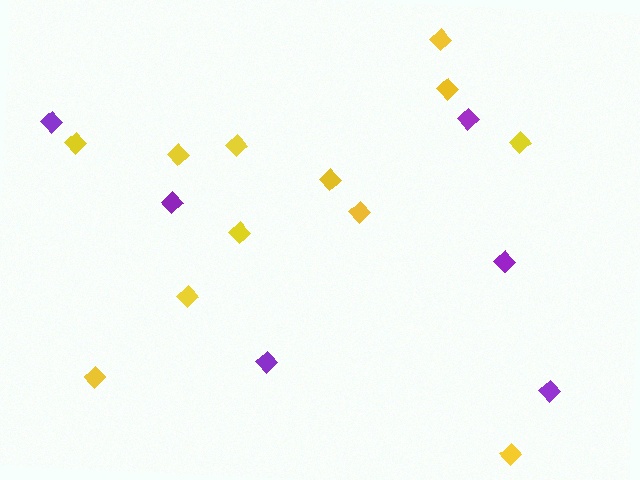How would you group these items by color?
There are 2 groups: one group of yellow diamonds (12) and one group of purple diamonds (6).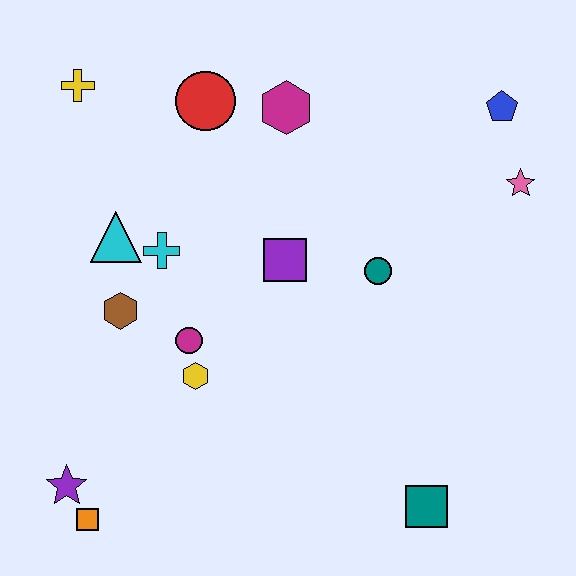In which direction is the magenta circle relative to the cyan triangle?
The magenta circle is below the cyan triangle.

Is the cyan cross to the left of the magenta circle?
Yes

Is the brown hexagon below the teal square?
No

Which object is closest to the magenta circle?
The yellow hexagon is closest to the magenta circle.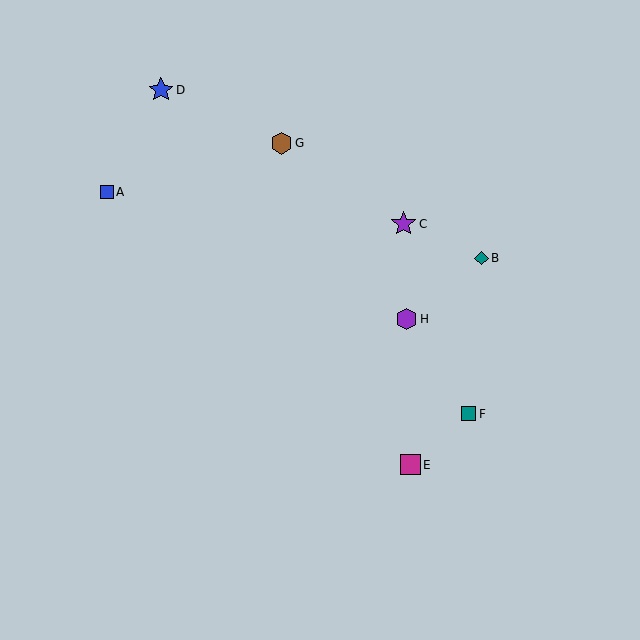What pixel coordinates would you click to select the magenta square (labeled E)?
Click at (410, 465) to select the magenta square E.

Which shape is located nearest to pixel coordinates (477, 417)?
The teal square (labeled F) at (469, 414) is nearest to that location.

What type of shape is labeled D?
Shape D is a blue star.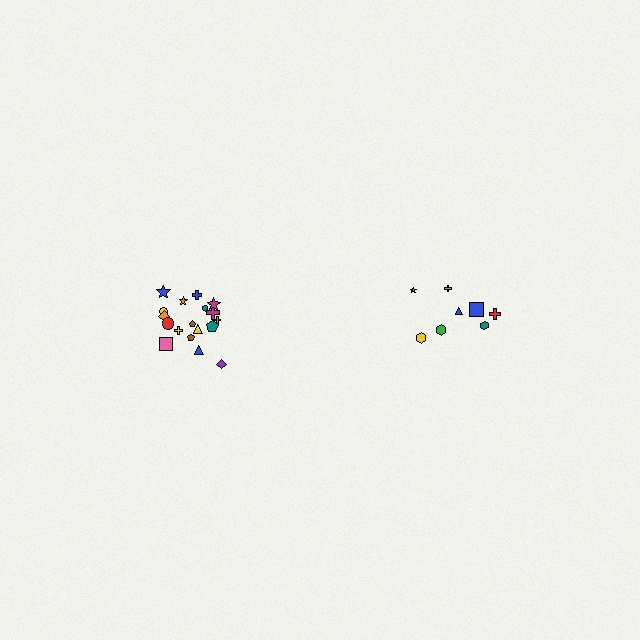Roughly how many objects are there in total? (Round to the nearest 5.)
Roughly 25 objects in total.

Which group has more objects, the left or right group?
The left group.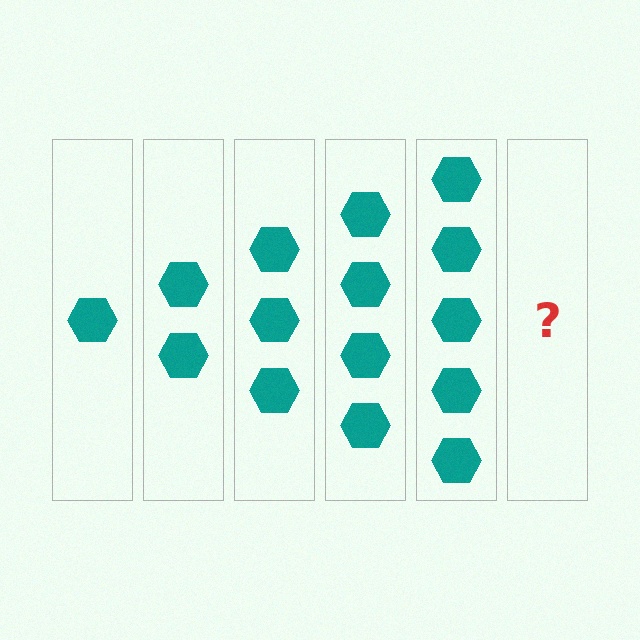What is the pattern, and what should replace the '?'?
The pattern is that each step adds one more hexagon. The '?' should be 6 hexagons.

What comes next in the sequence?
The next element should be 6 hexagons.